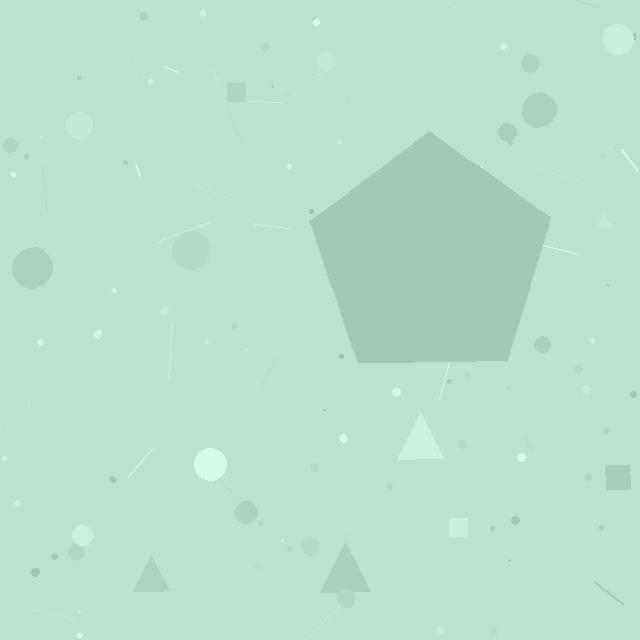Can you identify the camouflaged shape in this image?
The camouflaged shape is a pentagon.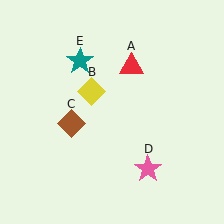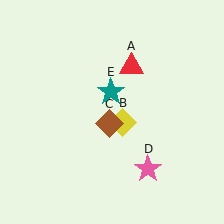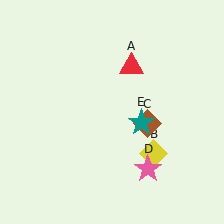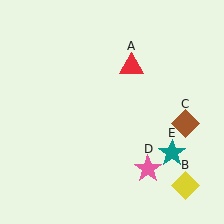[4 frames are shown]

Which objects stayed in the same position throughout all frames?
Red triangle (object A) and pink star (object D) remained stationary.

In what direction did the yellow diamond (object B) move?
The yellow diamond (object B) moved down and to the right.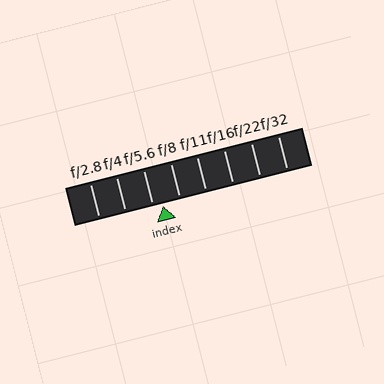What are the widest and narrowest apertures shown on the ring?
The widest aperture shown is f/2.8 and the narrowest is f/32.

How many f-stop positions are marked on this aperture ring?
There are 8 f-stop positions marked.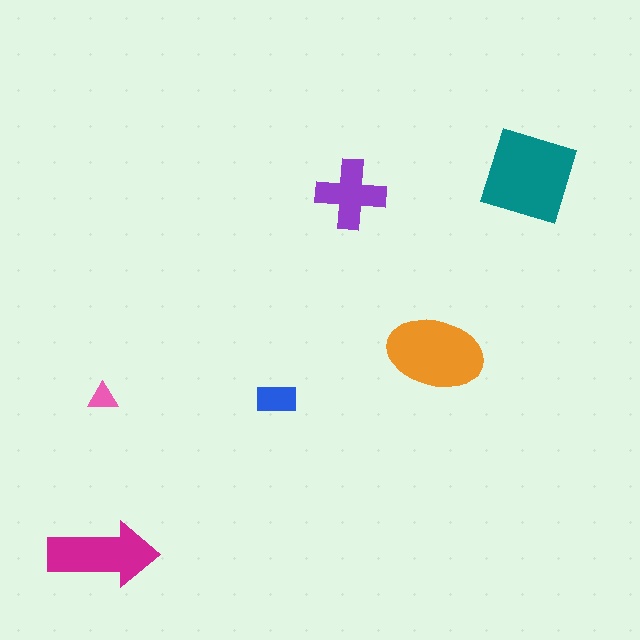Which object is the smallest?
The pink triangle.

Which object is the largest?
The teal square.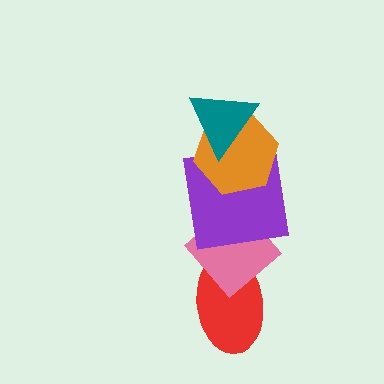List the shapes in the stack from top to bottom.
From top to bottom: the teal triangle, the orange hexagon, the purple square, the pink diamond, the red ellipse.